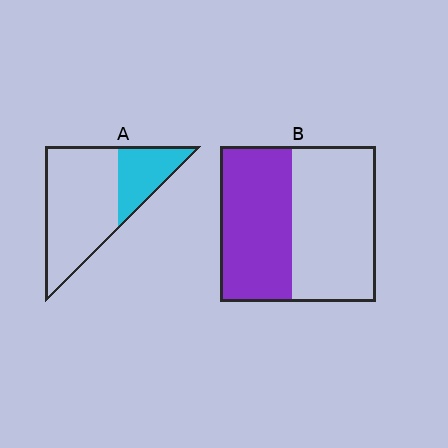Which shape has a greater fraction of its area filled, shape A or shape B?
Shape B.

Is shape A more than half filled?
No.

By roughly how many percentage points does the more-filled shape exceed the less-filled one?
By roughly 20 percentage points (B over A).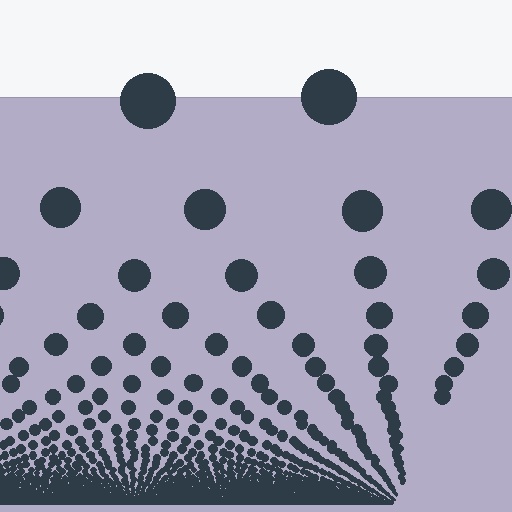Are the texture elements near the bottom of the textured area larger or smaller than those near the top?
Smaller. The gradient is inverted — elements near the bottom are smaller and denser.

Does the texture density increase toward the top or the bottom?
Density increases toward the bottom.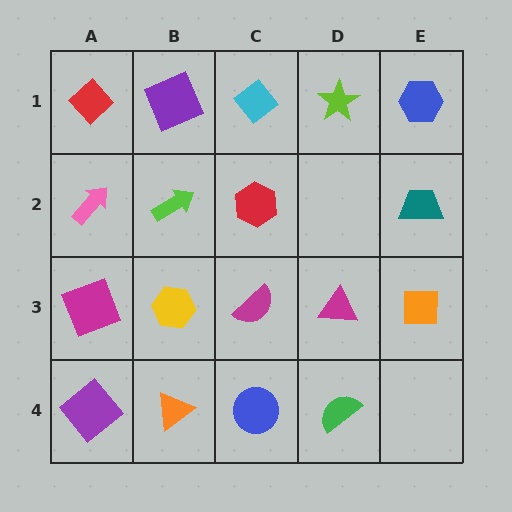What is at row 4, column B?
An orange triangle.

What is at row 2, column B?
A lime arrow.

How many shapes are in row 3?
5 shapes.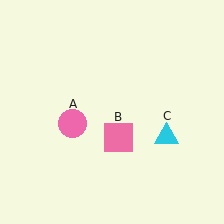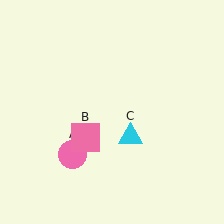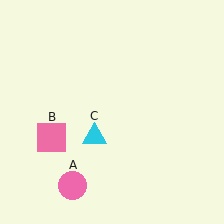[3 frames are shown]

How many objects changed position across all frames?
3 objects changed position: pink circle (object A), pink square (object B), cyan triangle (object C).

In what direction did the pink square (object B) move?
The pink square (object B) moved left.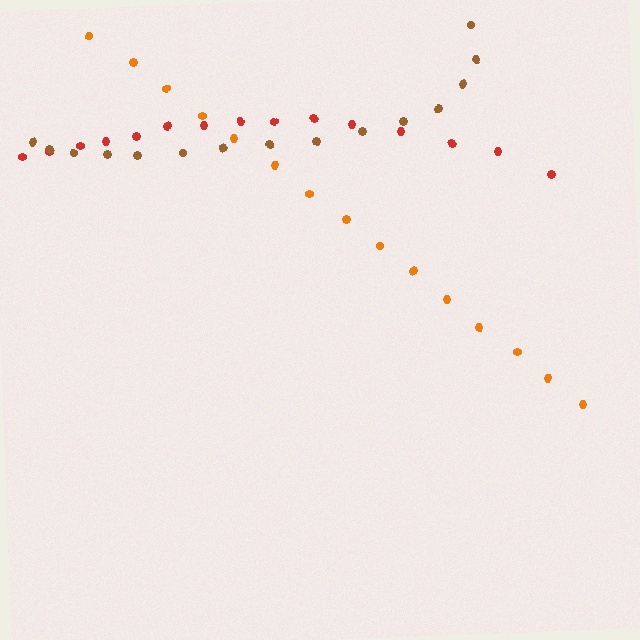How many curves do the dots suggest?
There are 3 distinct paths.